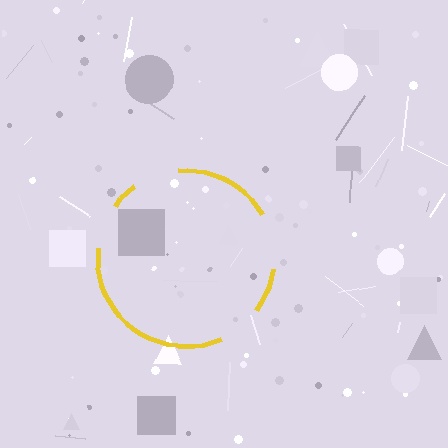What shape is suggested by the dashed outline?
The dashed outline suggests a circle.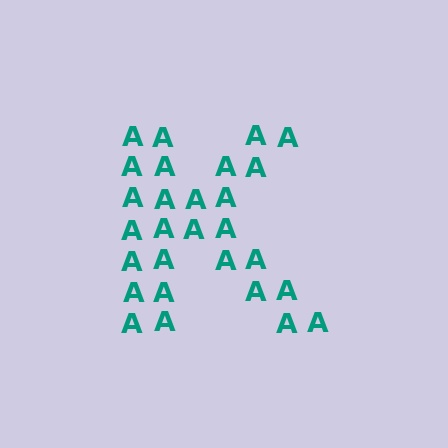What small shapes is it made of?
It is made of small letter A's.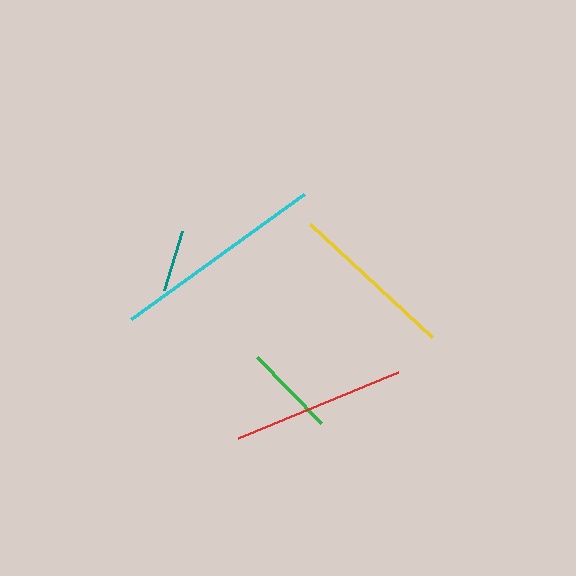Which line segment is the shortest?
The teal line is the shortest at approximately 62 pixels.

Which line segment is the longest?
The cyan line is the longest at approximately 213 pixels.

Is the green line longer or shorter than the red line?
The red line is longer than the green line.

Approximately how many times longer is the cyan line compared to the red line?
The cyan line is approximately 1.2 times the length of the red line.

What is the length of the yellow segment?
The yellow segment is approximately 167 pixels long.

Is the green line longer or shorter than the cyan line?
The cyan line is longer than the green line.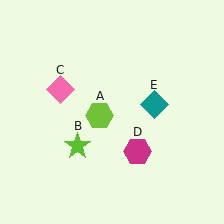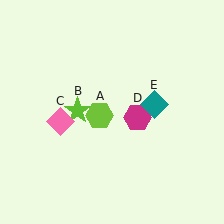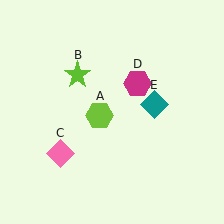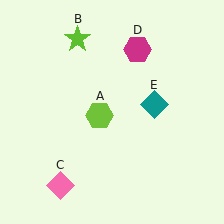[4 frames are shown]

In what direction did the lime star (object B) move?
The lime star (object B) moved up.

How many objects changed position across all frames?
3 objects changed position: lime star (object B), pink diamond (object C), magenta hexagon (object D).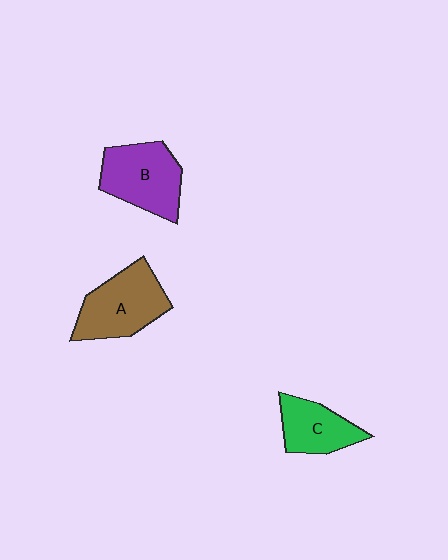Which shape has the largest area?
Shape A (brown).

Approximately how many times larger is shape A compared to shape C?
Approximately 1.4 times.